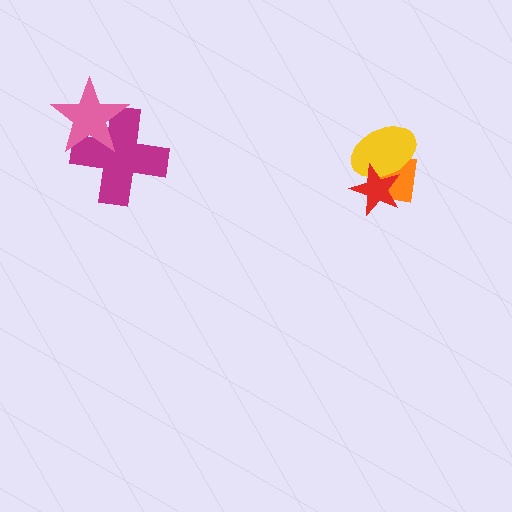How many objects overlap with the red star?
2 objects overlap with the red star.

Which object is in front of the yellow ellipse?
The red star is in front of the yellow ellipse.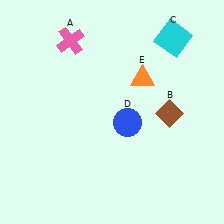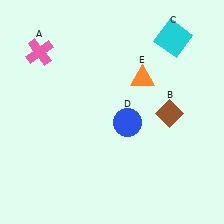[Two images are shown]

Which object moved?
The pink cross (A) moved left.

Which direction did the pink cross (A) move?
The pink cross (A) moved left.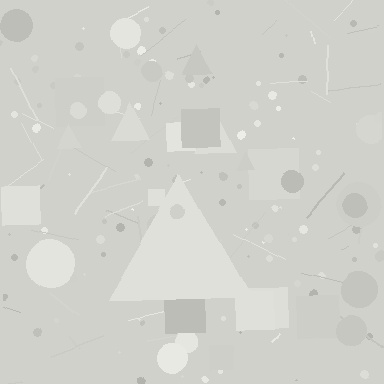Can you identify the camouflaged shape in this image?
The camouflaged shape is a triangle.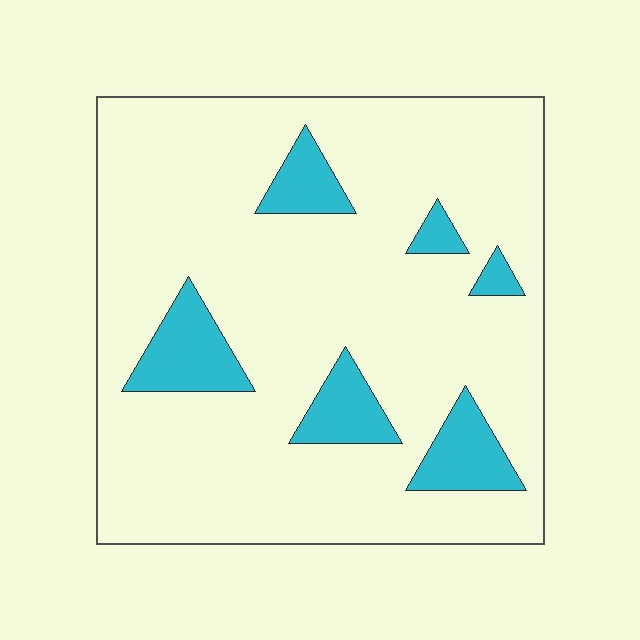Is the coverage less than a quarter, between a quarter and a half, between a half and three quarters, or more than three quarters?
Less than a quarter.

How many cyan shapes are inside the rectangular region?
6.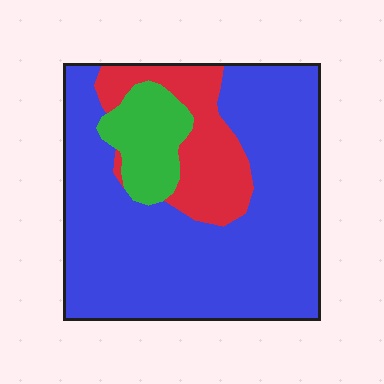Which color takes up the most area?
Blue, at roughly 70%.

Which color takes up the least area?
Green, at roughly 10%.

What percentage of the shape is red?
Red covers roughly 15% of the shape.